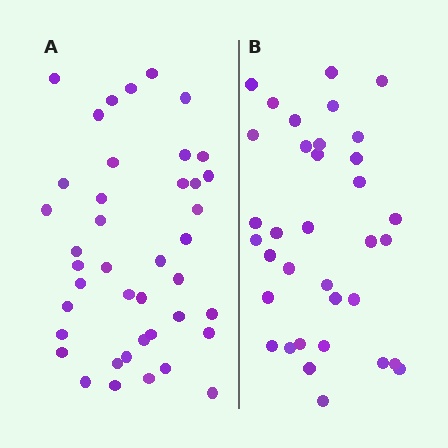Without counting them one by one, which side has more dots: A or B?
Region A (the left region) has more dots.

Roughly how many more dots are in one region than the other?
Region A has about 6 more dots than region B.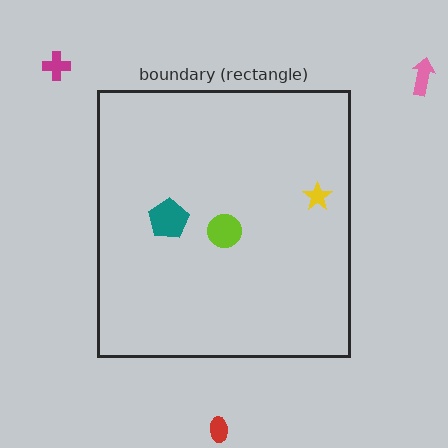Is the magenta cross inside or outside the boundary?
Outside.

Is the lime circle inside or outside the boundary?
Inside.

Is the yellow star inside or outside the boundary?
Inside.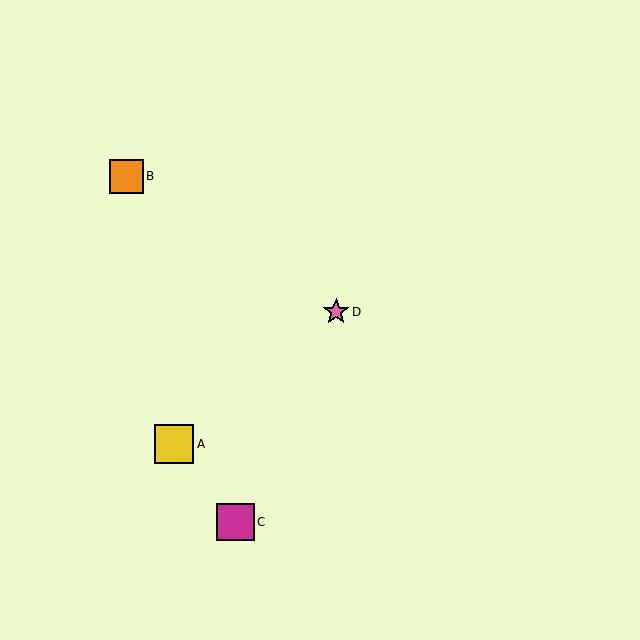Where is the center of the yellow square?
The center of the yellow square is at (174, 444).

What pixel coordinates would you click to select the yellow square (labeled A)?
Click at (174, 444) to select the yellow square A.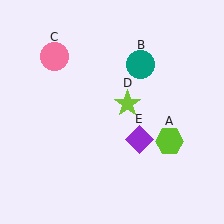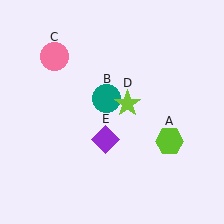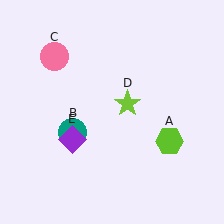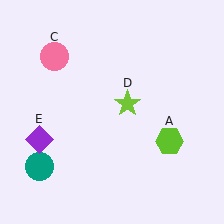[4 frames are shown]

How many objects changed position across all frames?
2 objects changed position: teal circle (object B), purple diamond (object E).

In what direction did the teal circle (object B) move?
The teal circle (object B) moved down and to the left.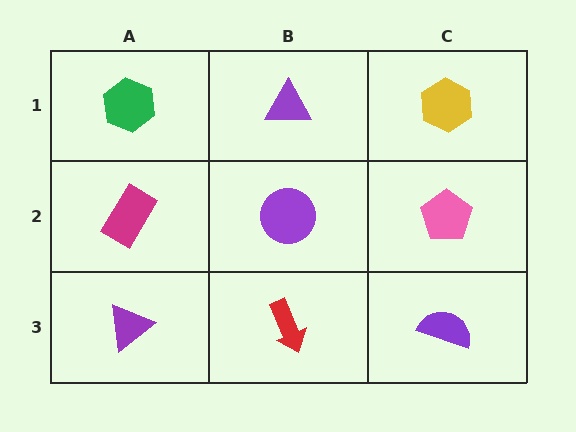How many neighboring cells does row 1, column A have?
2.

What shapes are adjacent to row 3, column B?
A purple circle (row 2, column B), a purple triangle (row 3, column A), a purple semicircle (row 3, column C).